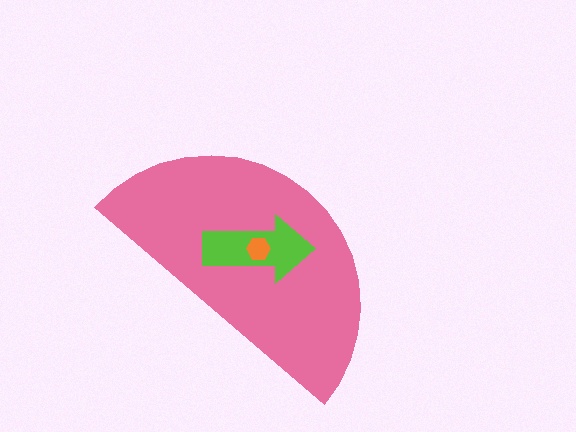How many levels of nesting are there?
3.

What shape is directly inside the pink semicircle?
The lime arrow.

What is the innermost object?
The orange hexagon.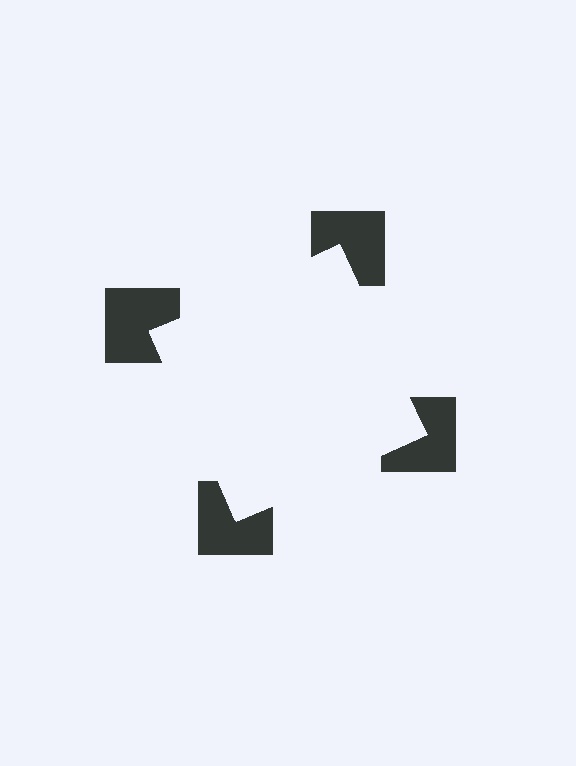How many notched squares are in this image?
There are 4 — one at each vertex of the illusory square.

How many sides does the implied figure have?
4 sides.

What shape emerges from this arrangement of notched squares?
An illusory square — its edges are inferred from the aligned wedge cuts in the notched squares, not physically drawn.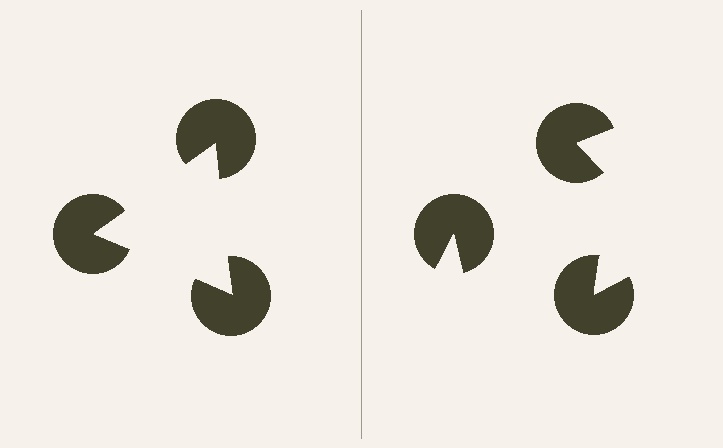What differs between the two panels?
The pac-man discs are positioned identically on both sides; only the wedge orientations differ. On the left they align to a triangle; on the right they are misaligned.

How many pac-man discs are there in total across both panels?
6 — 3 on each side.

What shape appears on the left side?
An illusory triangle.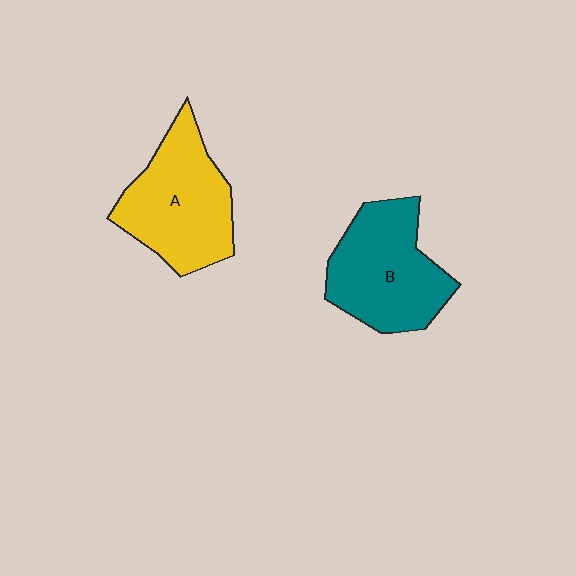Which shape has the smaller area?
Shape B (teal).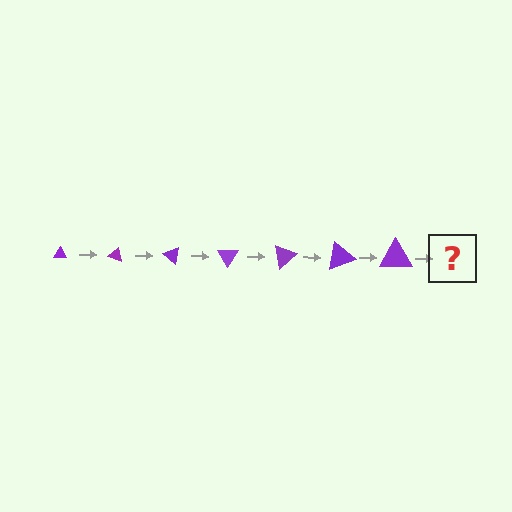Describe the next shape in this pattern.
It should be a triangle, larger than the previous one and rotated 140 degrees from the start.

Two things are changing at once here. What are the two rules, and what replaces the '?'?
The two rules are that the triangle grows larger each step and it rotates 20 degrees each step. The '?' should be a triangle, larger than the previous one and rotated 140 degrees from the start.